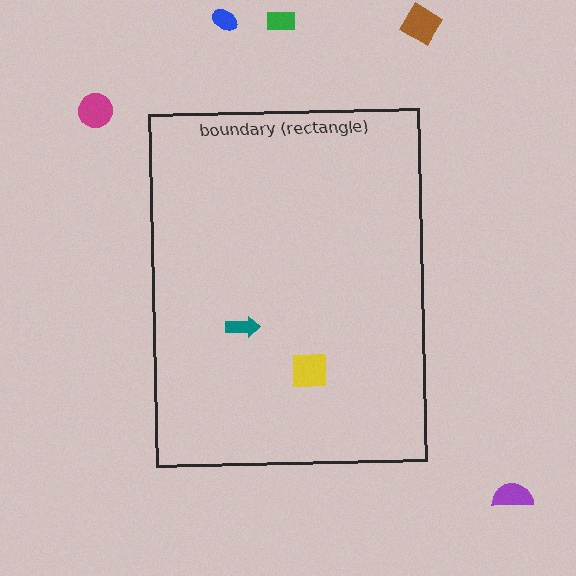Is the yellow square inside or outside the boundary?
Inside.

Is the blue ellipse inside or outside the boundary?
Outside.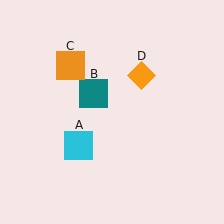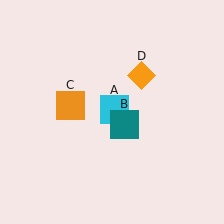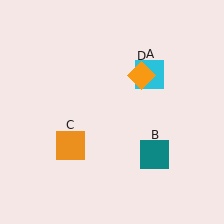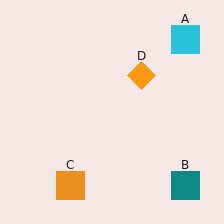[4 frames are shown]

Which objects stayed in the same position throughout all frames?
Orange diamond (object D) remained stationary.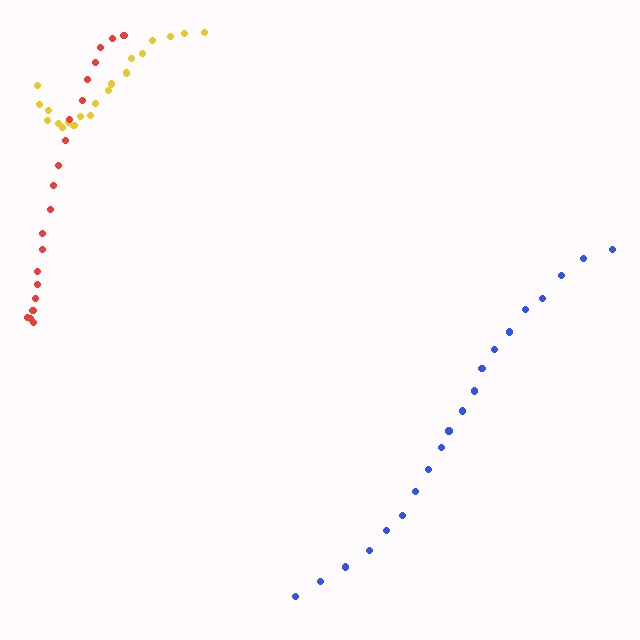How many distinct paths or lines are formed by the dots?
There are 3 distinct paths.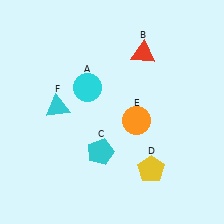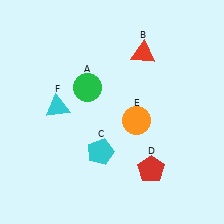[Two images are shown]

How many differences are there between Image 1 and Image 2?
There are 2 differences between the two images.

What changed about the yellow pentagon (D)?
In Image 1, D is yellow. In Image 2, it changed to red.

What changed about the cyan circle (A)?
In Image 1, A is cyan. In Image 2, it changed to green.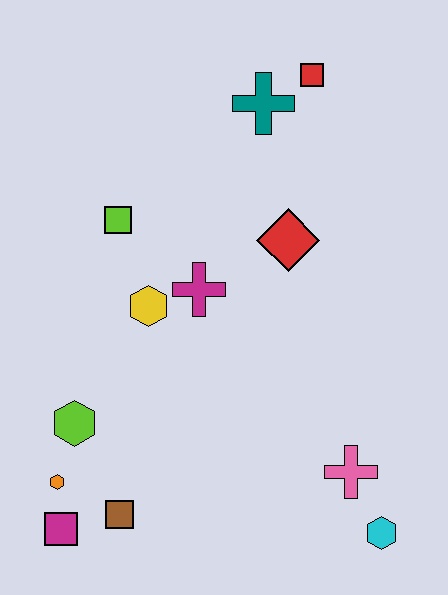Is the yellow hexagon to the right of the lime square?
Yes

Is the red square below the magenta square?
No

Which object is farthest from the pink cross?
The red square is farthest from the pink cross.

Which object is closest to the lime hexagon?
The orange hexagon is closest to the lime hexagon.